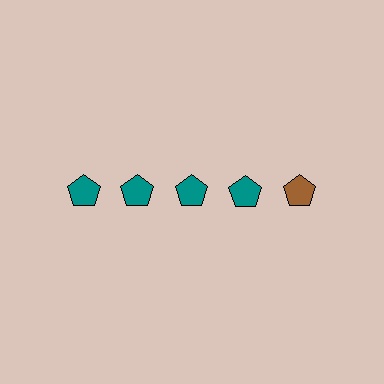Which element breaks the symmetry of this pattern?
The brown pentagon in the top row, rightmost column breaks the symmetry. All other shapes are teal pentagons.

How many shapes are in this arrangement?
There are 5 shapes arranged in a grid pattern.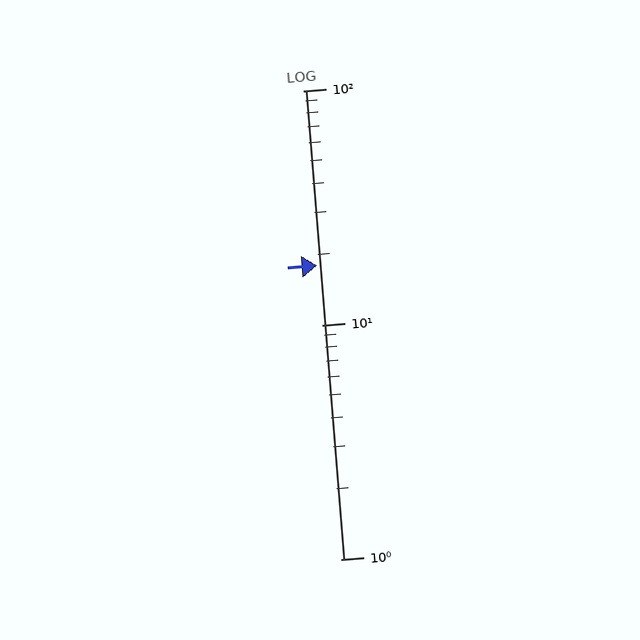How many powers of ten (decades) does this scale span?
The scale spans 2 decades, from 1 to 100.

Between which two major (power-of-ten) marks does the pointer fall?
The pointer is between 10 and 100.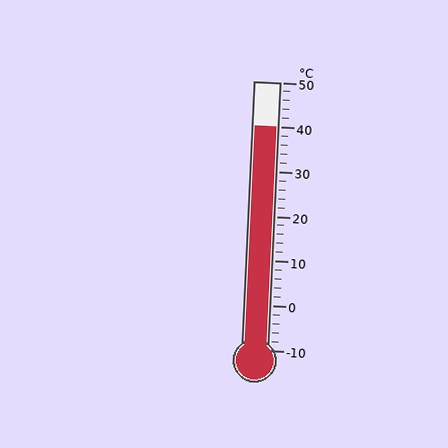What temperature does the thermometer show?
The thermometer shows approximately 40°C.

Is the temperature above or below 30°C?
The temperature is above 30°C.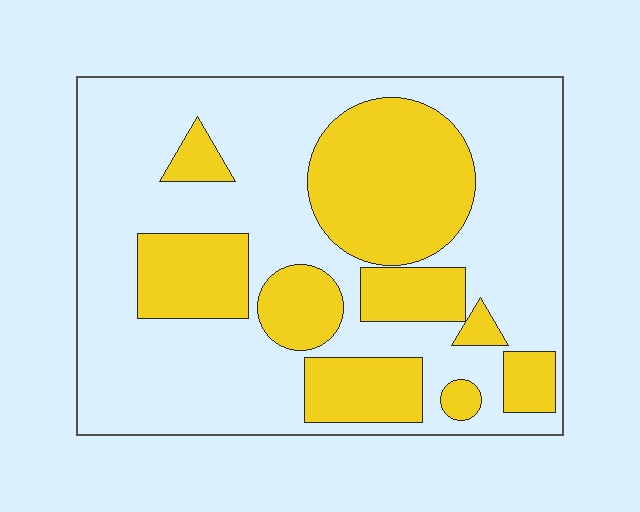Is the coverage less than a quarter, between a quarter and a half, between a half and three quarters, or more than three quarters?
Between a quarter and a half.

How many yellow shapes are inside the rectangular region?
9.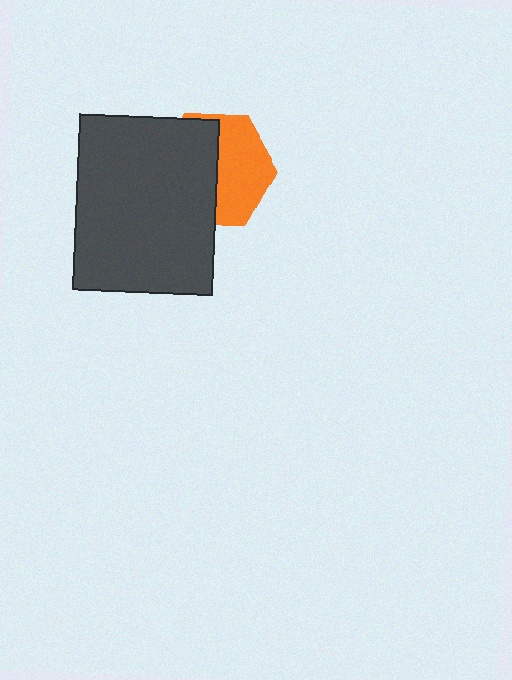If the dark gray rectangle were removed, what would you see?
You would see the complete orange hexagon.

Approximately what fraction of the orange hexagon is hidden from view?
Roughly 52% of the orange hexagon is hidden behind the dark gray rectangle.